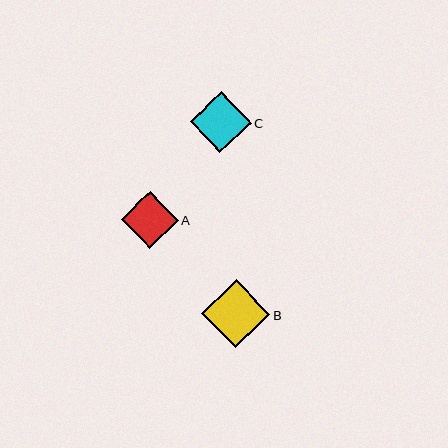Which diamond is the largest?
Diamond B is the largest with a size of approximately 68 pixels.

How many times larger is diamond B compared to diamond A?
Diamond B is approximately 1.2 times the size of diamond A.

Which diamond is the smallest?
Diamond A is the smallest with a size of approximately 57 pixels.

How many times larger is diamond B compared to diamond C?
Diamond B is approximately 1.1 times the size of diamond C.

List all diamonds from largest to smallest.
From largest to smallest: B, C, A.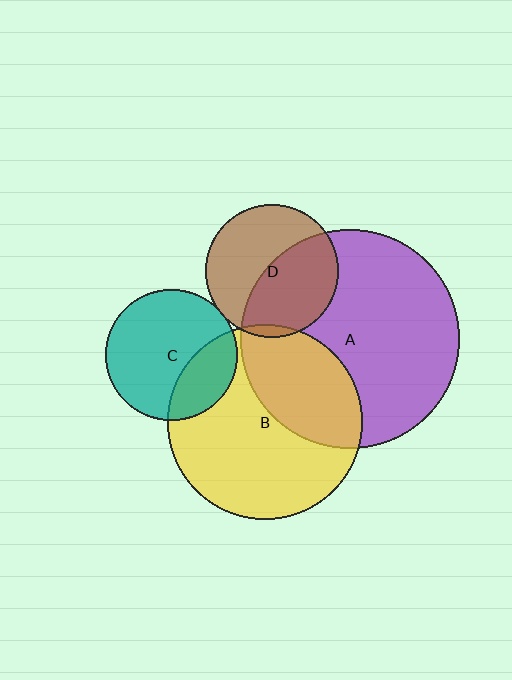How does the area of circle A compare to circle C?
Approximately 2.8 times.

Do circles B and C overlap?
Yes.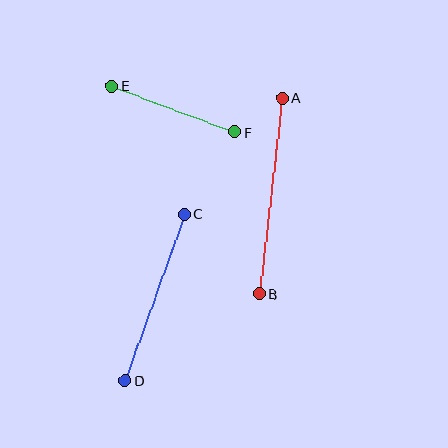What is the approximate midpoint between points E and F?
The midpoint is at approximately (173, 109) pixels.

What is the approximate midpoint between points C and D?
The midpoint is at approximately (155, 297) pixels.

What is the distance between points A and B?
The distance is approximately 197 pixels.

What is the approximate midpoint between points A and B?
The midpoint is at approximately (271, 196) pixels.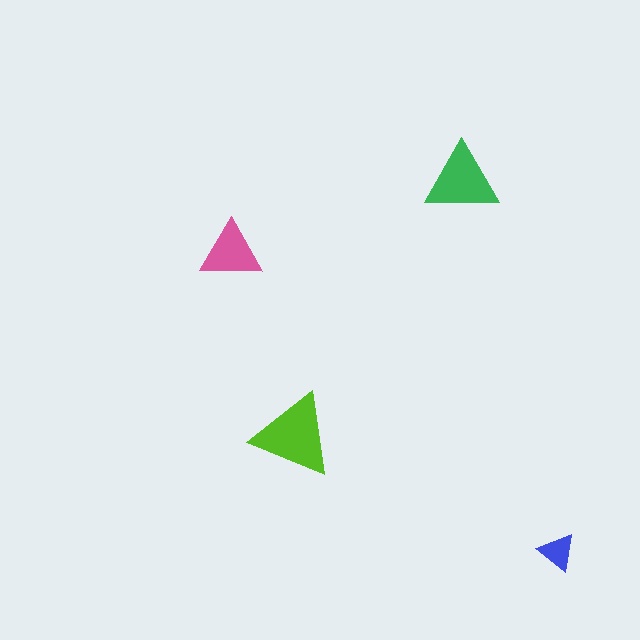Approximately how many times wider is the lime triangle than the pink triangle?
About 1.5 times wider.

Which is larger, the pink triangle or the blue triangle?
The pink one.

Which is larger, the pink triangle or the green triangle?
The green one.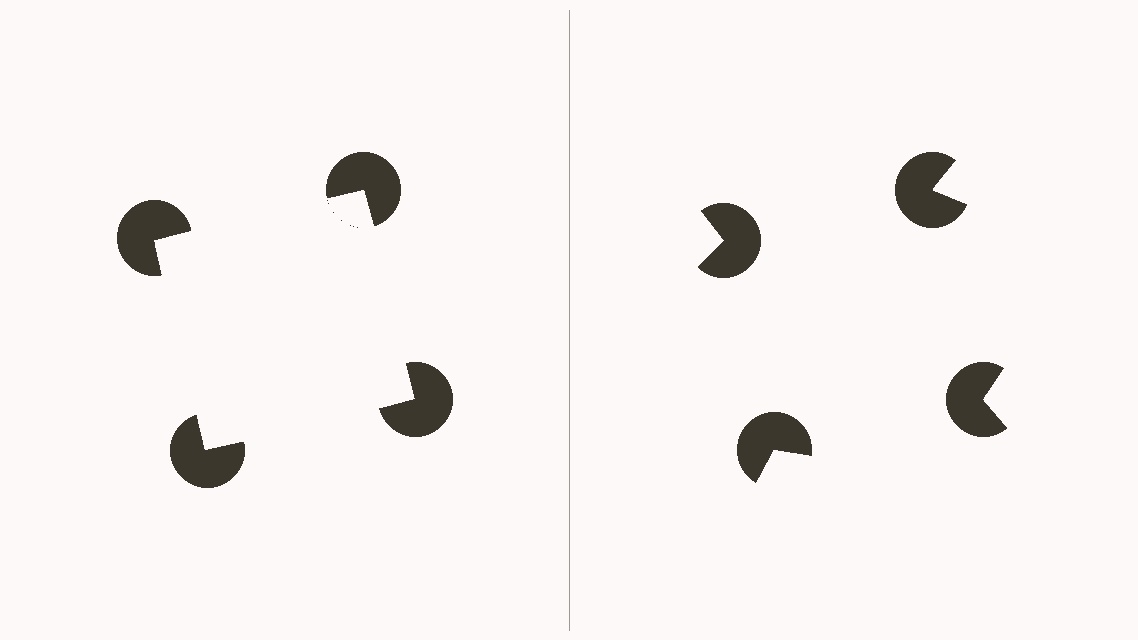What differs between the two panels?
The pac-man discs are positioned identically on both sides; only the wedge orientations differ. On the left they align to a square; on the right they are misaligned.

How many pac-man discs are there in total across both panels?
8 — 4 on each side.